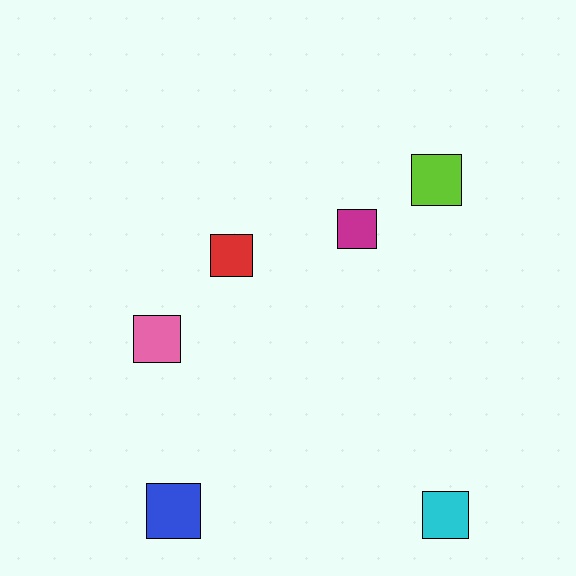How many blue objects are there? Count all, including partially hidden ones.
There is 1 blue object.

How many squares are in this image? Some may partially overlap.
There are 6 squares.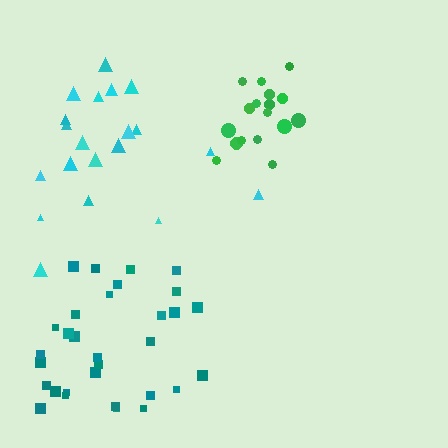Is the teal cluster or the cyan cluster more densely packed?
Teal.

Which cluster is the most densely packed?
Green.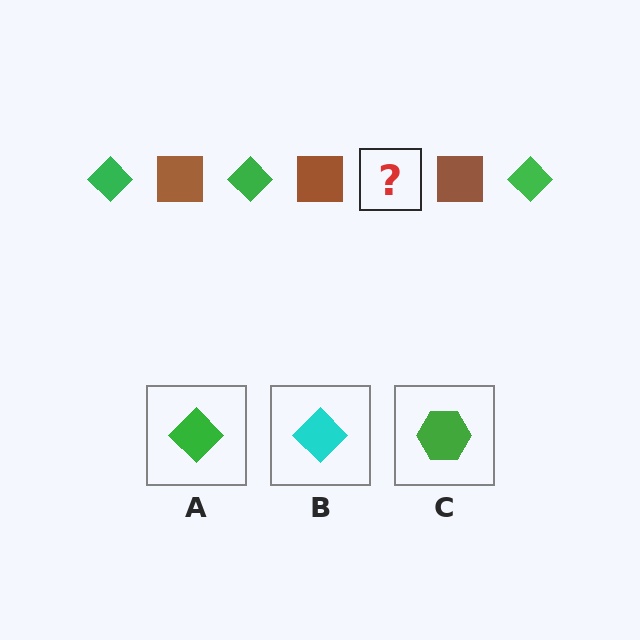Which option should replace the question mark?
Option A.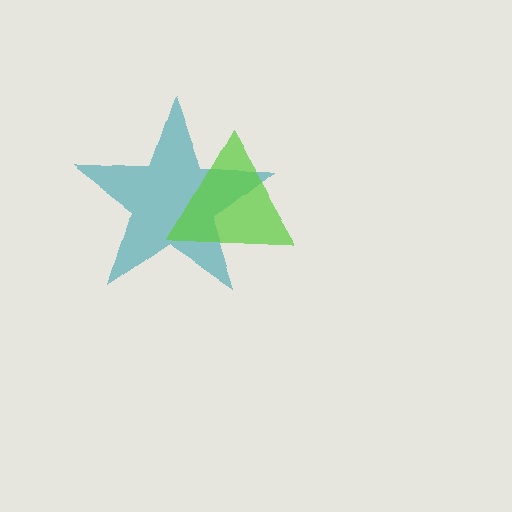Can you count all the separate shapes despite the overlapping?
Yes, there are 2 separate shapes.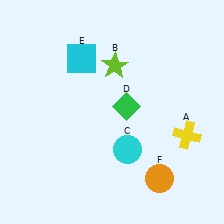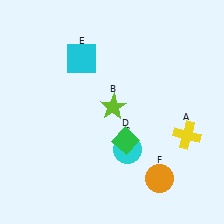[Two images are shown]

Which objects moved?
The objects that moved are: the lime star (B), the green diamond (D).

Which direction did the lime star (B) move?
The lime star (B) moved down.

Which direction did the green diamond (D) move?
The green diamond (D) moved down.